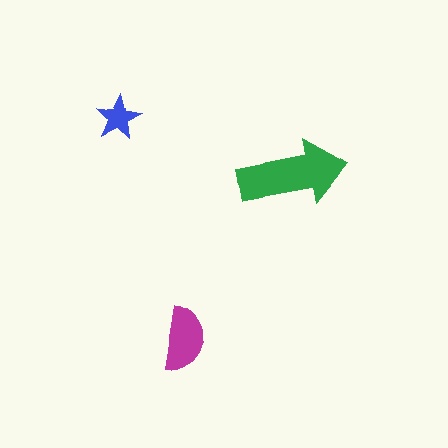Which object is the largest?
The green arrow.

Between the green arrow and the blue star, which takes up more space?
The green arrow.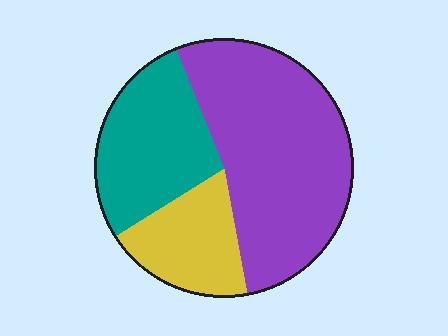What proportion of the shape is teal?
Teal covers roughly 30% of the shape.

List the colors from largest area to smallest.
From largest to smallest: purple, teal, yellow.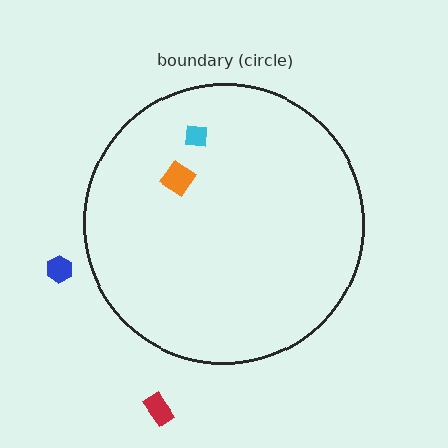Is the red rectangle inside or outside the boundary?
Outside.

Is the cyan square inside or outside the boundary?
Inside.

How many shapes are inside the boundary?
2 inside, 2 outside.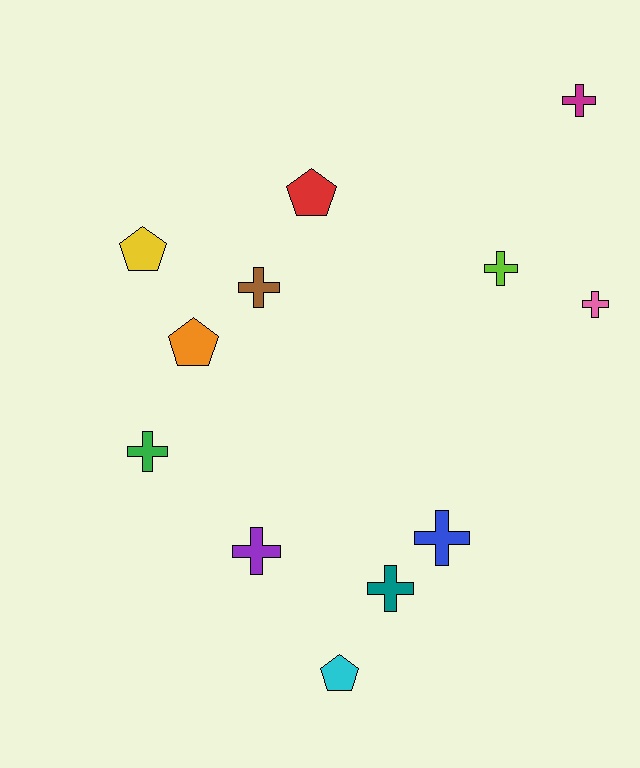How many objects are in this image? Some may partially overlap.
There are 12 objects.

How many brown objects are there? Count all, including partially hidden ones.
There is 1 brown object.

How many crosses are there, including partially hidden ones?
There are 8 crosses.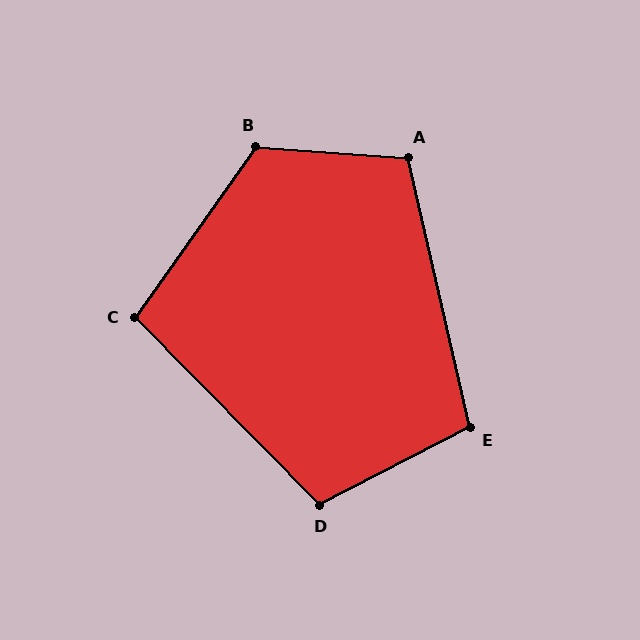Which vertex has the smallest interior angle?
C, at approximately 100 degrees.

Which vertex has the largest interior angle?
B, at approximately 121 degrees.